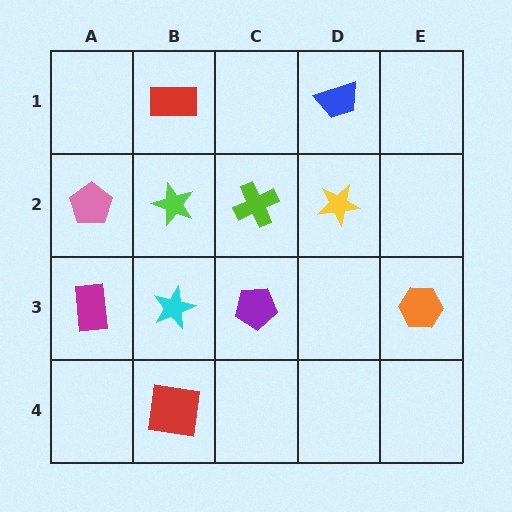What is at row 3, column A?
A magenta rectangle.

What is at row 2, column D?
A yellow star.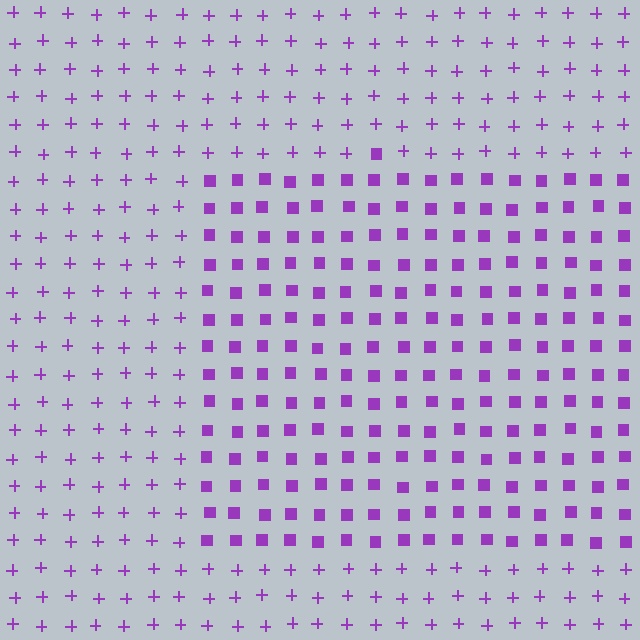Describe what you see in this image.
The image is filled with small purple elements arranged in a uniform grid. A rectangle-shaped region contains squares, while the surrounding area contains plus signs. The boundary is defined purely by the change in element shape.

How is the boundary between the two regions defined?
The boundary is defined by a change in element shape: squares inside vs. plus signs outside. All elements share the same color and spacing.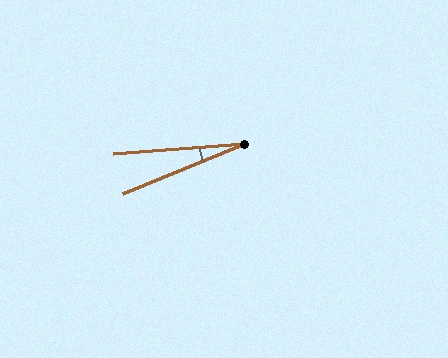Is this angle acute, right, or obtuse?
It is acute.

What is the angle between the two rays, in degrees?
Approximately 18 degrees.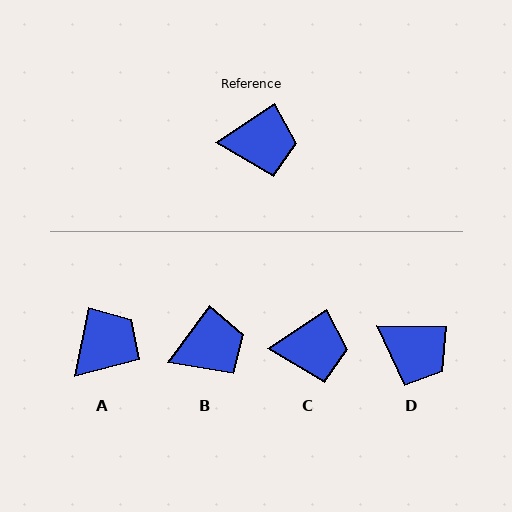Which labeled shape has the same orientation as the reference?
C.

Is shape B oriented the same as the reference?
No, it is off by about 20 degrees.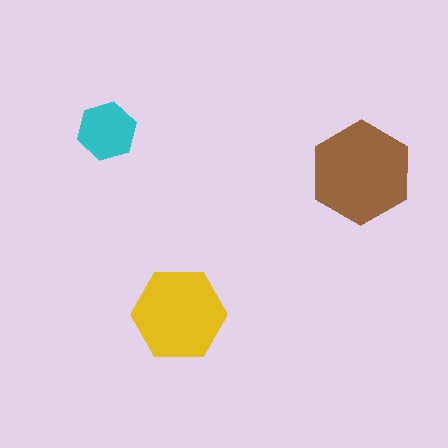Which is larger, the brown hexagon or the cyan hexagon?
The brown one.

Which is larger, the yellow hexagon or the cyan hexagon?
The yellow one.